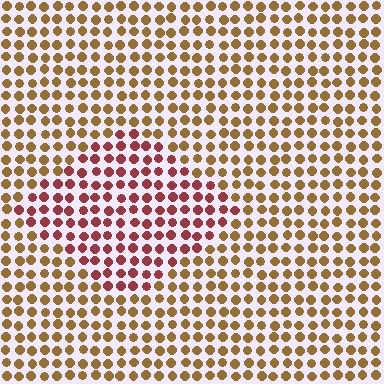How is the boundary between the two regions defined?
The boundary is defined purely by a slight shift in hue (about 45 degrees). Spacing, size, and orientation are identical on both sides.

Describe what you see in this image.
The image is filled with small brown elements in a uniform arrangement. A diamond-shaped region is visible where the elements are tinted to a slightly different hue, forming a subtle color boundary.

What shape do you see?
I see a diamond.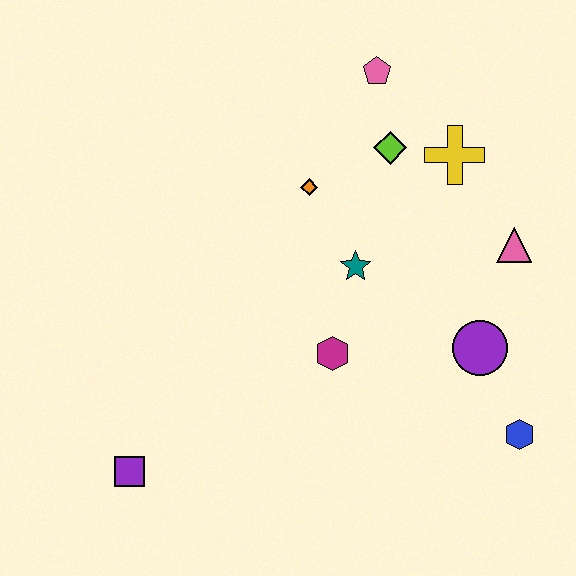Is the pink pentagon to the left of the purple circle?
Yes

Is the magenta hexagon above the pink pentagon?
No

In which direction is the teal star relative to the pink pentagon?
The teal star is below the pink pentagon.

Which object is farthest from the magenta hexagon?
The pink pentagon is farthest from the magenta hexagon.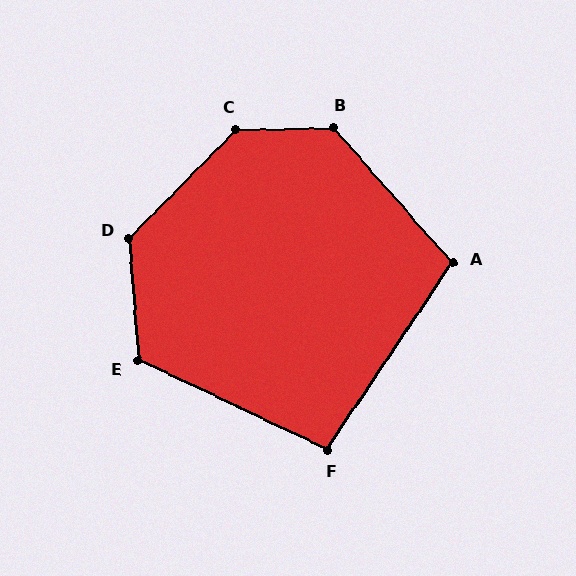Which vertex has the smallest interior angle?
F, at approximately 99 degrees.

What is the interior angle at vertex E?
Approximately 120 degrees (obtuse).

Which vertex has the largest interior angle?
C, at approximately 136 degrees.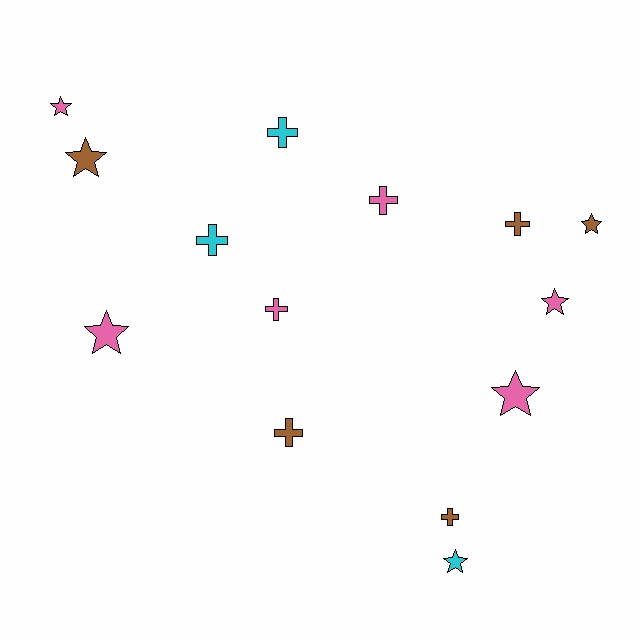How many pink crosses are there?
There are 2 pink crosses.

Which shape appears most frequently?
Cross, with 7 objects.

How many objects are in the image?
There are 14 objects.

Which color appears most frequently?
Pink, with 6 objects.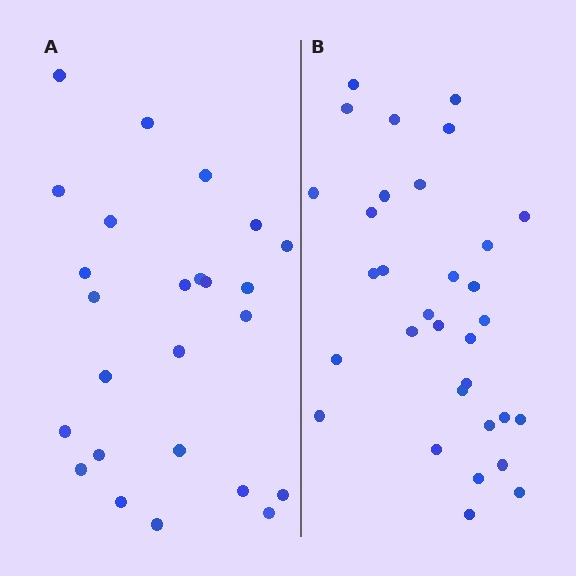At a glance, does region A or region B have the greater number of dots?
Region B (the right region) has more dots.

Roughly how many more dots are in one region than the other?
Region B has roughly 8 or so more dots than region A.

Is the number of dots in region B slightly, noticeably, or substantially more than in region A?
Region B has noticeably more, but not dramatically so. The ratio is roughly 1.3 to 1.